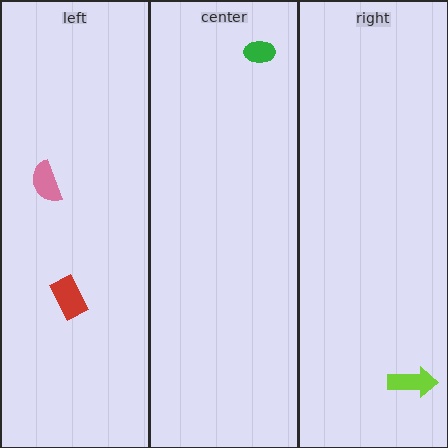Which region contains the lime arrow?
The right region.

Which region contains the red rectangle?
The left region.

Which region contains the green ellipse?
The center region.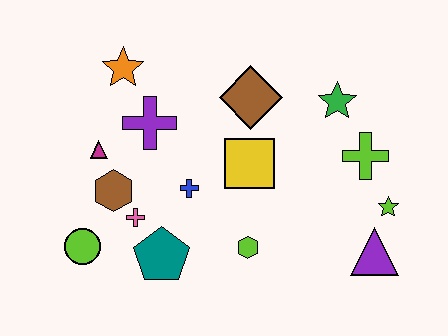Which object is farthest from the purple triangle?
The orange star is farthest from the purple triangle.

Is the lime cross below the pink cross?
No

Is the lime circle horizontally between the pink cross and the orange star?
No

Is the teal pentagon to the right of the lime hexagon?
No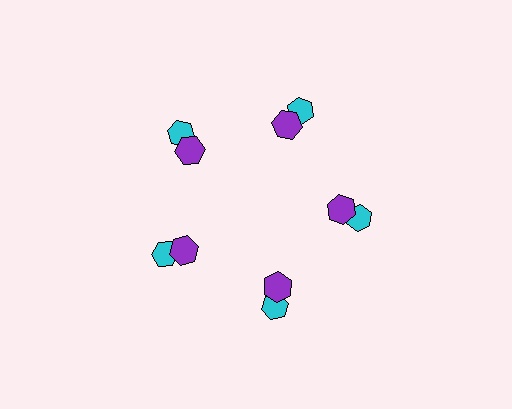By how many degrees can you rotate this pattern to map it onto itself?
The pattern maps onto itself every 72 degrees of rotation.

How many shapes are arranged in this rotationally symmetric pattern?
There are 10 shapes, arranged in 5 groups of 2.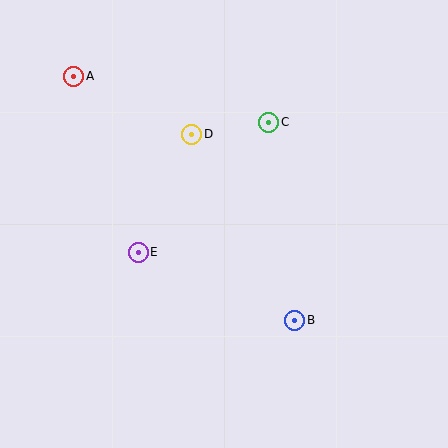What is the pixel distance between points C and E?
The distance between C and E is 184 pixels.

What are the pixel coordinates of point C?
Point C is at (269, 122).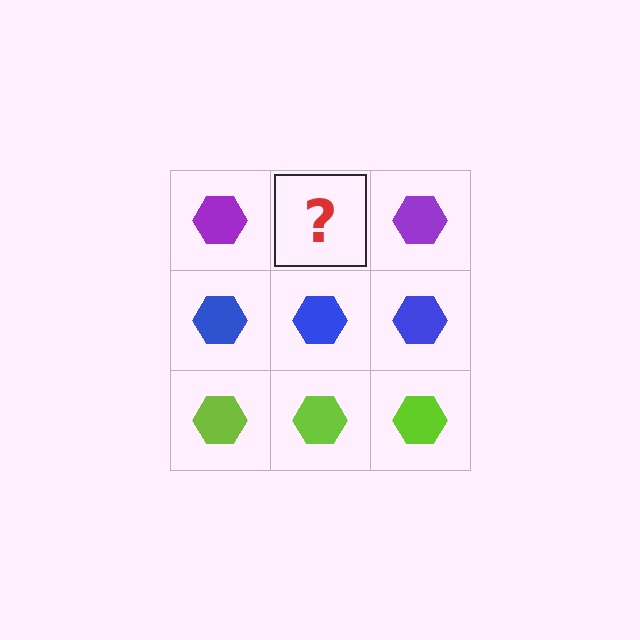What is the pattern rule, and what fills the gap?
The rule is that each row has a consistent color. The gap should be filled with a purple hexagon.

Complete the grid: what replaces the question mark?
The question mark should be replaced with a purple hexagon.